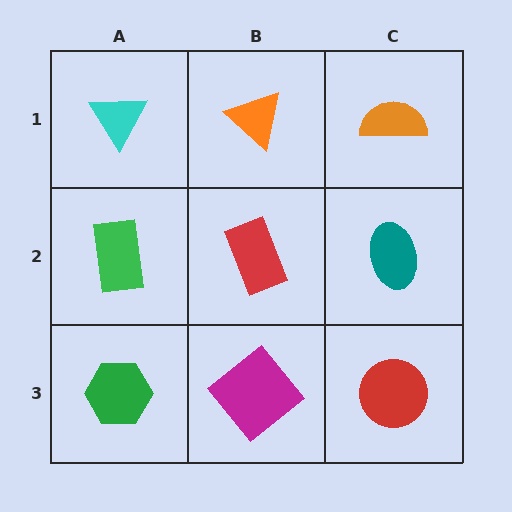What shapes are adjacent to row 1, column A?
A green rectangle (row 2, column A), an orange triangle (row 1, column B).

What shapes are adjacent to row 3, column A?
A green rectangle (row 2, column A), a magenta diamond (row 3, column B).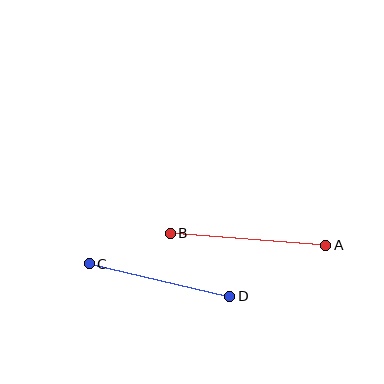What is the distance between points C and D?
The distance is approximately 144 pixels.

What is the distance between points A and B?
The distance is approximately 156 pixels.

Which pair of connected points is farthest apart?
Points A and B are farthest apart.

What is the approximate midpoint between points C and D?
The midpoint is at approximately (160, 280) pixels.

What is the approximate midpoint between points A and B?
The midpoint is at approximately (248, 239) pixels.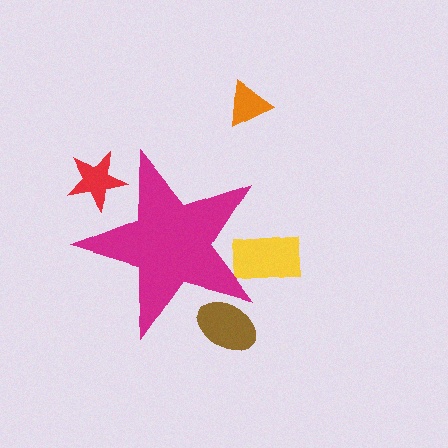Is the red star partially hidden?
Yes, the red star is partially hidden behind the magenta star.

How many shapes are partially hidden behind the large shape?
3 shapes are partially hidden.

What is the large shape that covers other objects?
A magenta star.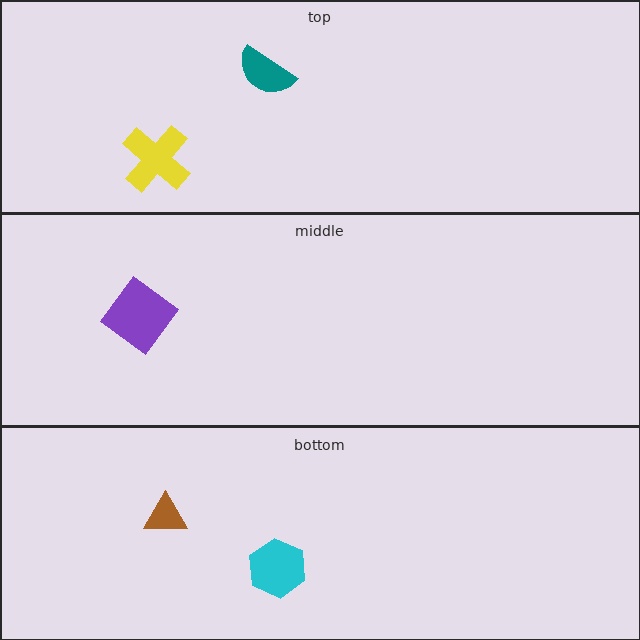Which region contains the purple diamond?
The middle region.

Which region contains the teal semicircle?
The top region.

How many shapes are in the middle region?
1.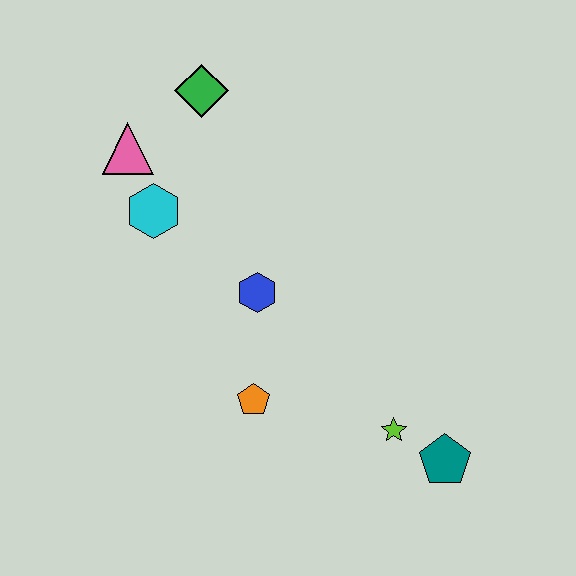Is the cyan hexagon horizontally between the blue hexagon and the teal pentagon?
No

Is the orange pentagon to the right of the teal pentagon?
No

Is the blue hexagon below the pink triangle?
Yes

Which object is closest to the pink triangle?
The cyan hexagon is closest to the pink triangle.